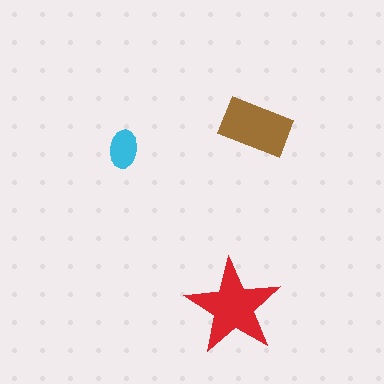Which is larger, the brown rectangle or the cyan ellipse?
The brown rectangle.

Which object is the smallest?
The cyan ellipse.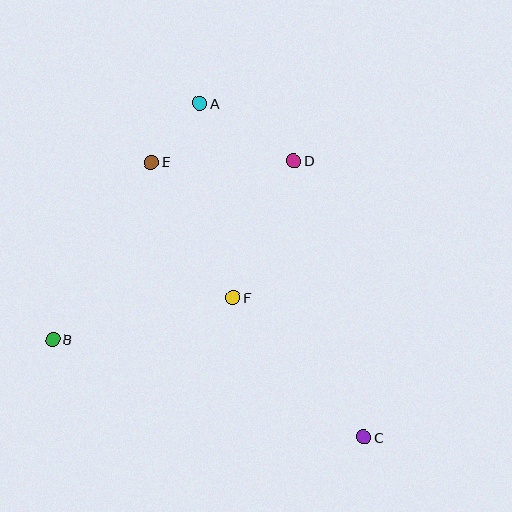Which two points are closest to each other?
Points A and E are closest to each other.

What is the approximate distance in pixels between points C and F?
The distance between C and F is approximately 191 pixels.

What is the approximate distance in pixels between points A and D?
The distance between A and D is approximately 110 pixels.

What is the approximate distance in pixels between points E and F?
The distance between E and F is approximately 158 pixels.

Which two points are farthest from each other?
Points A and C are farthest from each other.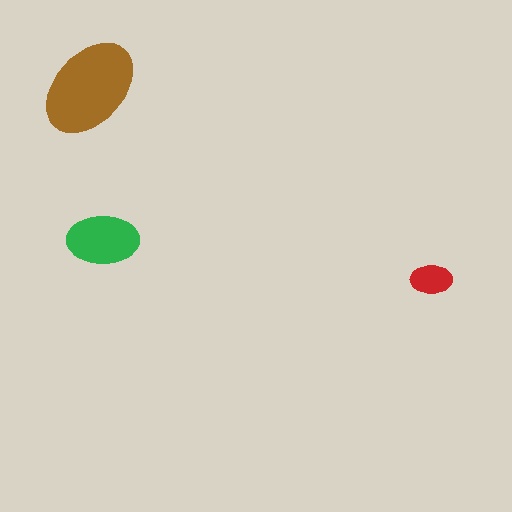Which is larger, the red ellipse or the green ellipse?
The green one.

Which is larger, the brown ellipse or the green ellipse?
The brown one.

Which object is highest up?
The brown ellipse is topmost.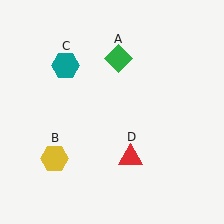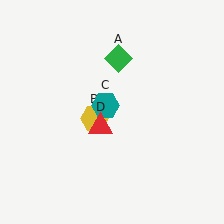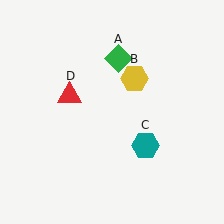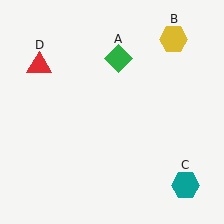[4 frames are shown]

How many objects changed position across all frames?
3 objects changed position: yellow hexagon (object B), teal hexagon (object C), red triangle (object D).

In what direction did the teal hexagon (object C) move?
The teal hexagon (object C) moved down and to the right.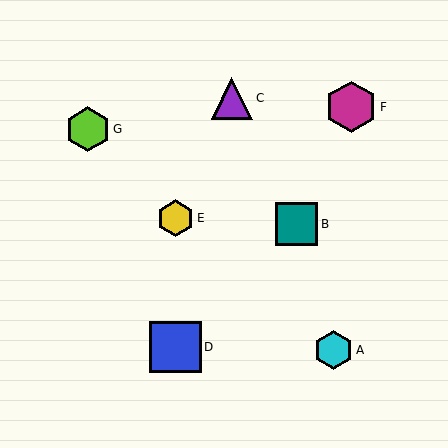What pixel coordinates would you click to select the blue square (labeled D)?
Click at (175, 347) to select the blue square D.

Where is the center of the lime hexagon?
The center of the lime hexagon is at (88, 129).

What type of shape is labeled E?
Shape E is a yellow hexagon.